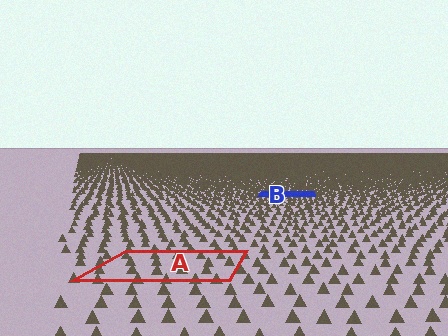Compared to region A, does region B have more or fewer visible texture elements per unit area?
Region B has more texture elements per unit area — they are packed more densely because it is farther away.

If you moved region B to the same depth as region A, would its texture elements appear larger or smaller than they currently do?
They would appear larger. At a closer depth, the same texture elements are projected at a bigger on-screen size.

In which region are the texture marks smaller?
The texture marks are smaller in region B, because it is farther away.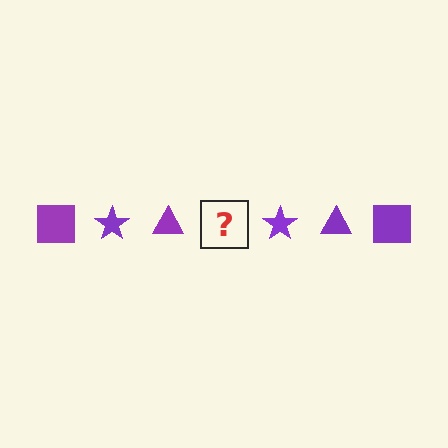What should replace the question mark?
The question mark should be replaced with a purple square.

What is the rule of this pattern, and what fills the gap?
The rule is that the pattern cycles through square, star, triangle shapes in purple. The gap should be filled with a purple square.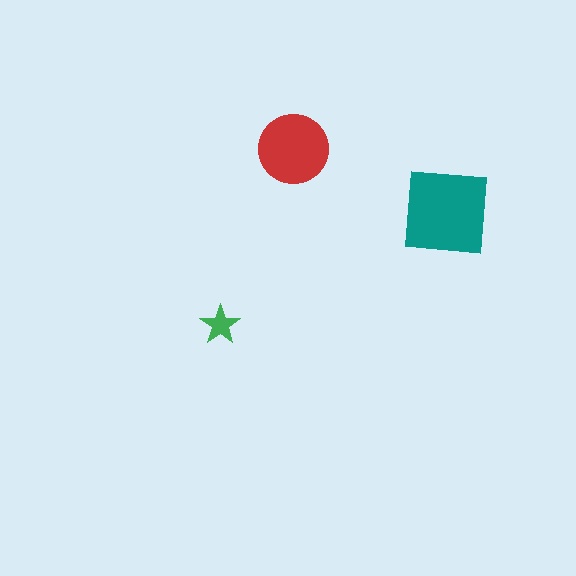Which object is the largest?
The teal square.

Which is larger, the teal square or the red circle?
The teal square.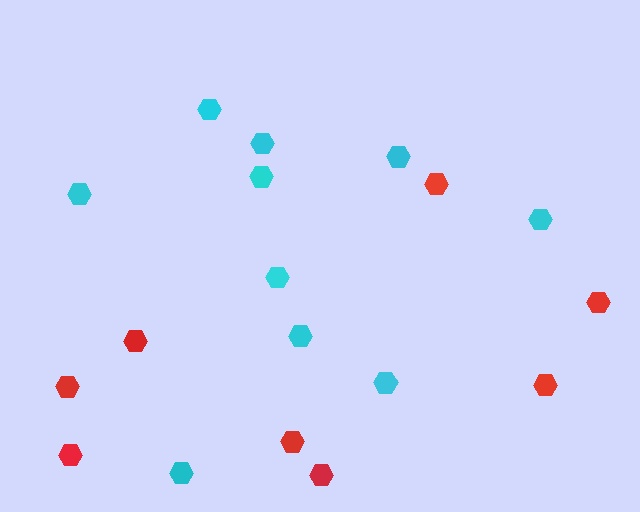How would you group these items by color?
There are 2 groups: one group of red hexagons (8) and one group of cyan hexagons (10).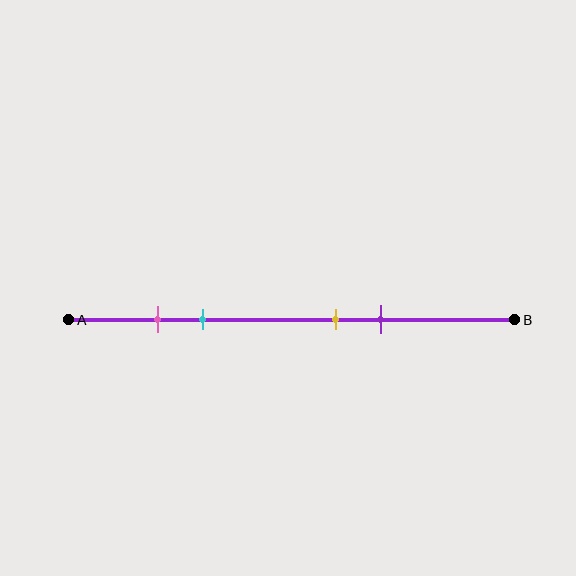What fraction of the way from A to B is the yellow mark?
The yellow mark is approximately 60% (0.6) of the way from A to B.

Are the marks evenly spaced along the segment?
No, the marks are not evenly spaced.